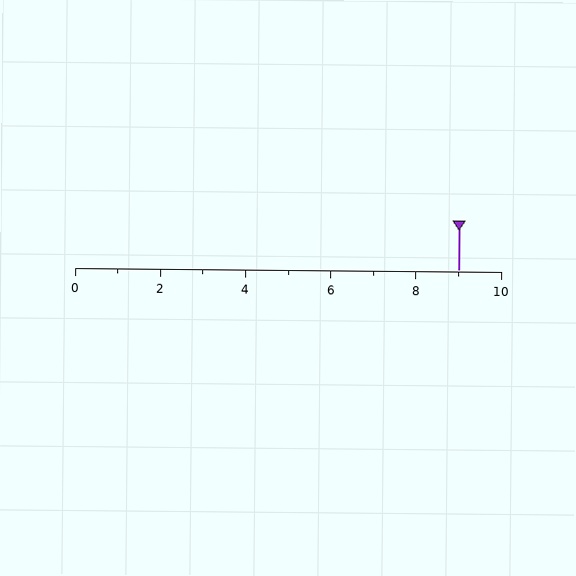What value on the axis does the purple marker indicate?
The marker indicates approximately 9.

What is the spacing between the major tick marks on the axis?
The major ticks are spaced 2 apart.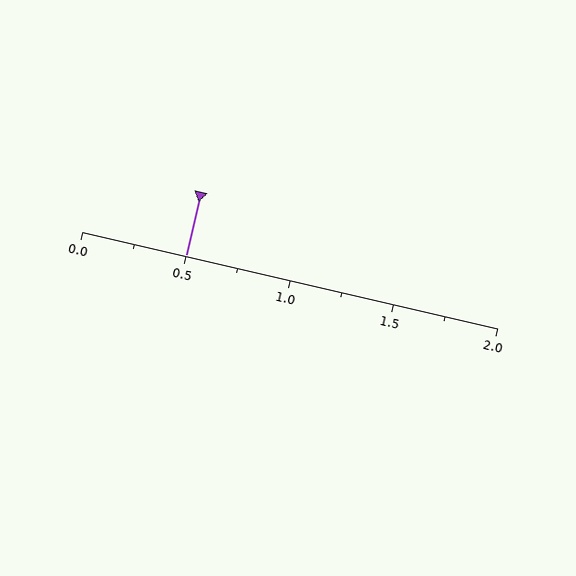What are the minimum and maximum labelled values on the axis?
The axis runs from 0.0 to 2.0.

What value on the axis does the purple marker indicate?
The marker indicates approximately 0.5.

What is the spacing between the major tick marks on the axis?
The major ticks are spaced 0.5 apart.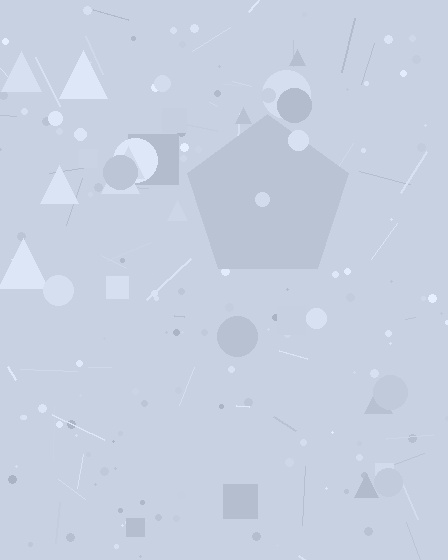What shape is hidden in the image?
A pentagon is hidden in the image.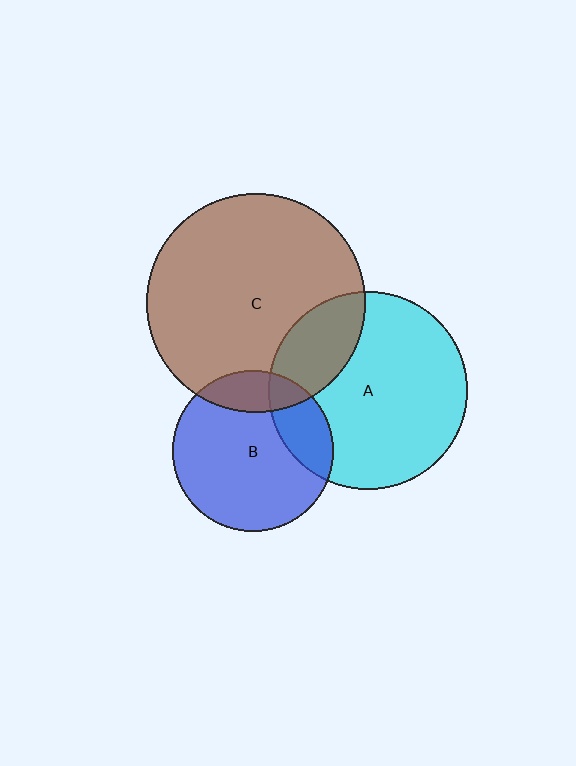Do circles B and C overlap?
Yes.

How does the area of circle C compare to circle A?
Approximately 1.2 times.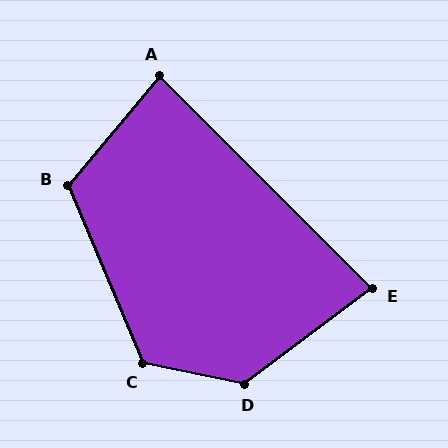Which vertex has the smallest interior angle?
E, at approximately 82 degrees.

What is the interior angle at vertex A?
Approximately 85 degrees (approximately right).